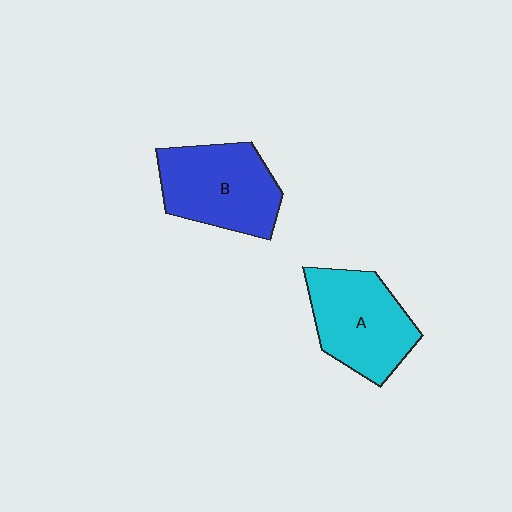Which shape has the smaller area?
Shape A (cyan).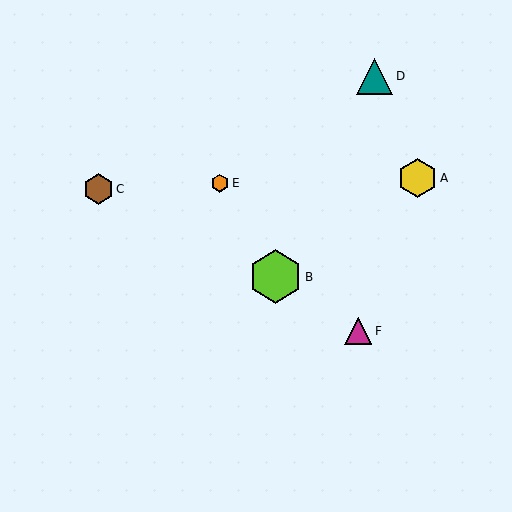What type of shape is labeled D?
Shape D is a teal triangle.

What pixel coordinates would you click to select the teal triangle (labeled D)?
Click at (374, 76) to select the teal triangle D.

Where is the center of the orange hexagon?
The center of the orange hexagon is at (220, 183).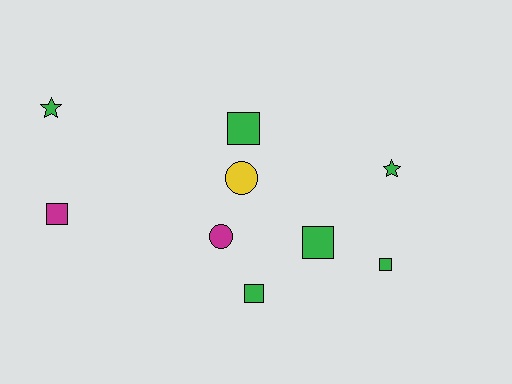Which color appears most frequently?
Green, with 6 objects.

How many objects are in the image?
There are 9 objects.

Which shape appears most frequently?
Square, with 5 objects.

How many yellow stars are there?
There are no yellow stars.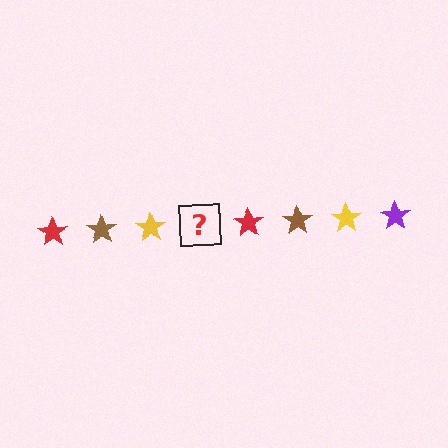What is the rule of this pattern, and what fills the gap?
The rule is that the pattern cycles through red, brown, yellow, purple stars. The gap should be filled with a purple star.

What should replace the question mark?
The question mark should be replaced with a purple star.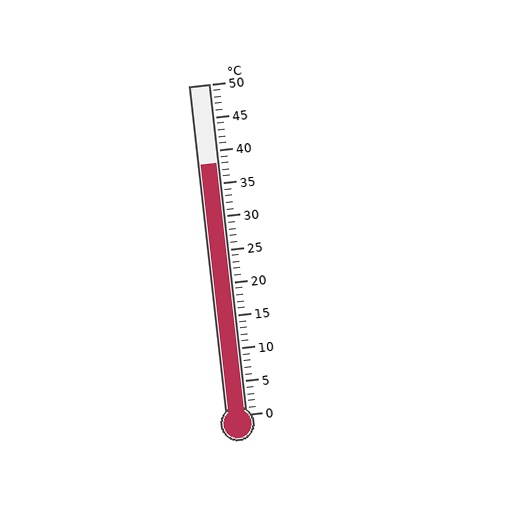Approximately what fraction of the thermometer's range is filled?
The thermometer is filled to approximately 75% of its range.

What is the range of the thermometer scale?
The thermometer scale ranges from 0°C to 50°C.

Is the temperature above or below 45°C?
The temperature is below 45°C.